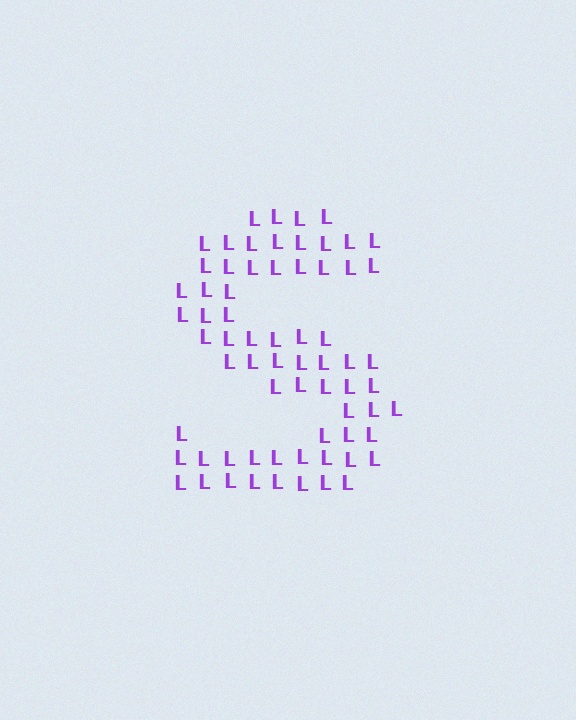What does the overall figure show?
The overall figure shows the letter S.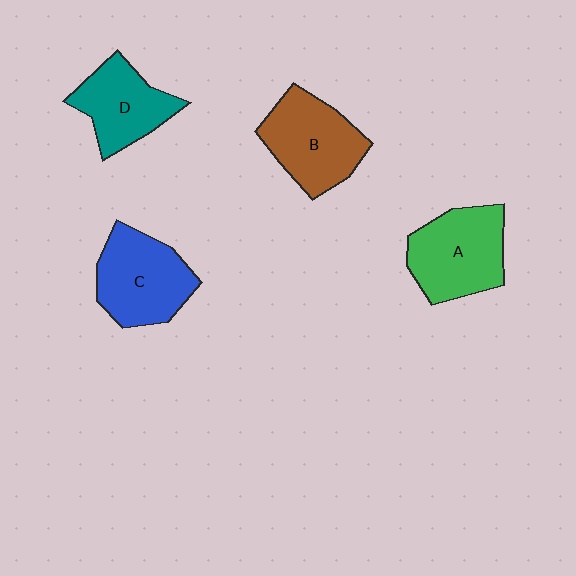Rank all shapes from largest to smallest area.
From largest to smallest: A (green), B (brown), C (blue), D (teal).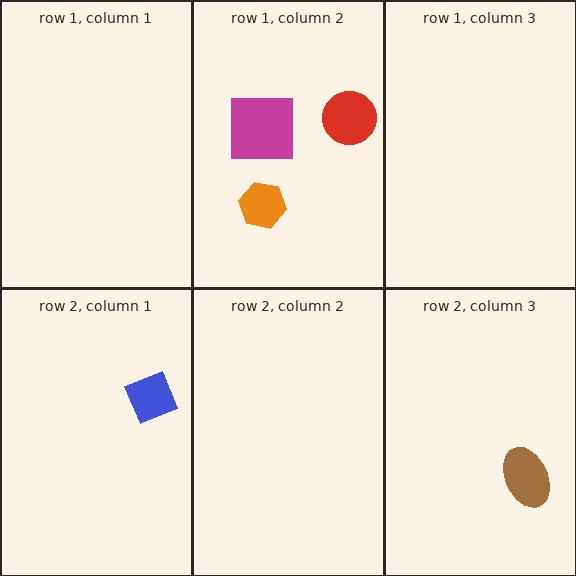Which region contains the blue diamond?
The row 2, column 1 region.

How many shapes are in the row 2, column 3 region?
1.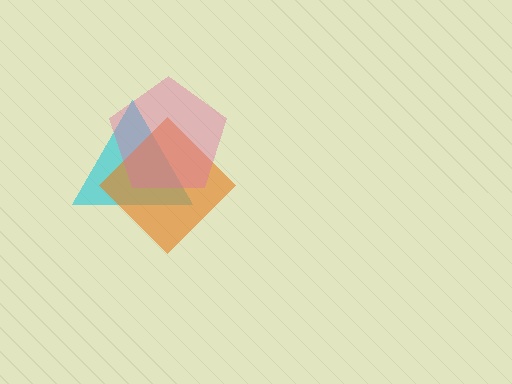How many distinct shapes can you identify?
There are 3 distinct shapes: a cyan triangle, an orange diamond, a pink pentagon.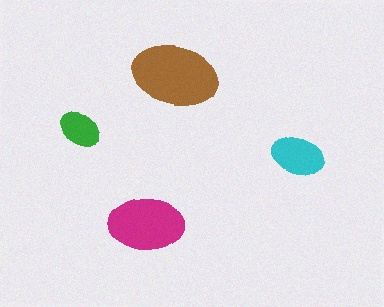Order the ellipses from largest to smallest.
the brown one, the magenta one, the cyan one, the green one.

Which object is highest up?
The brown ellipse is topmost.